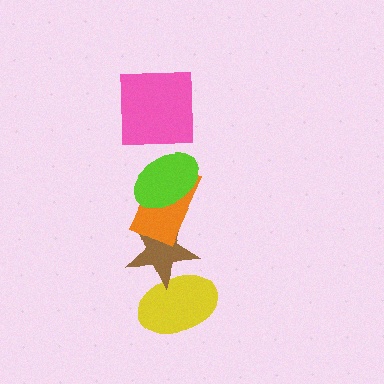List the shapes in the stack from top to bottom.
From top to bottom: the pink square, the lime ellipse, the orange rectangle, the brown star, the yellow ellipse.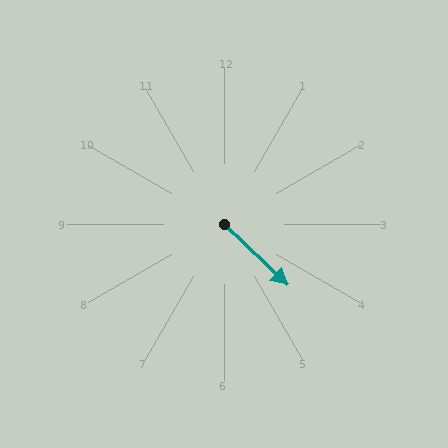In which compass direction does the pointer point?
Southeast.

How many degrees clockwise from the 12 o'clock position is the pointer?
Approximately 134 degrees.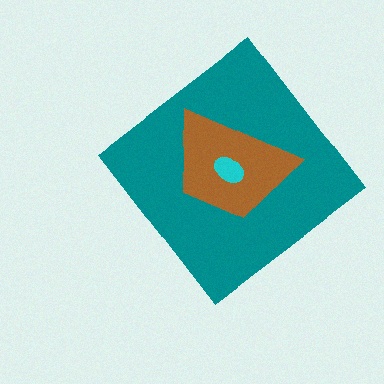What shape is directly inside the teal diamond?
The brown trapezoid.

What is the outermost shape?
The teal diamond.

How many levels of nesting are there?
3.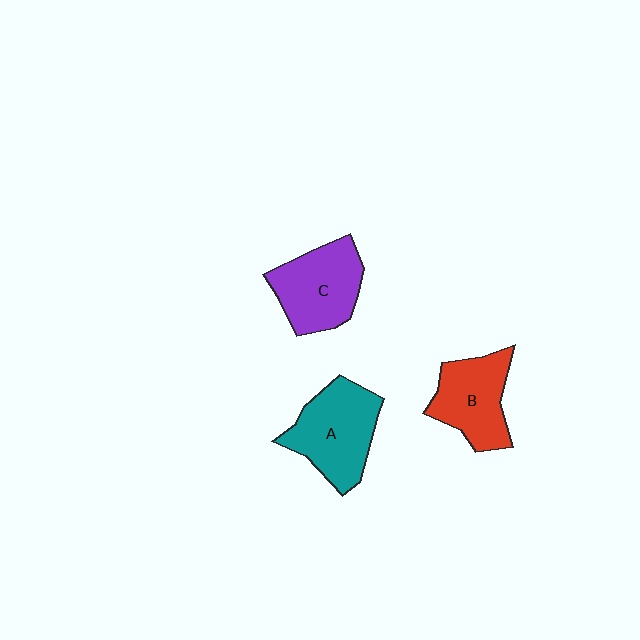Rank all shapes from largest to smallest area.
From largest to smallest: A (teal), C (purple), B (red).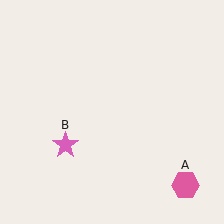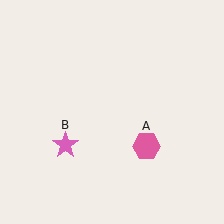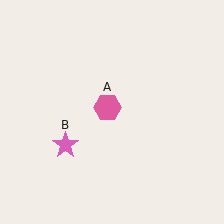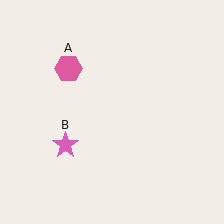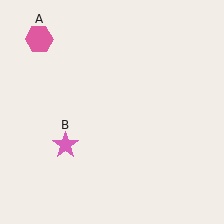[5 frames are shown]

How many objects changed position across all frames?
1 object changed position: pink hexagon (object A).